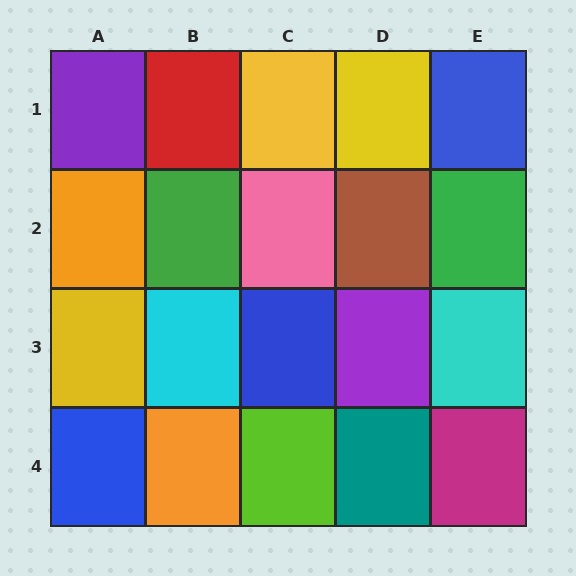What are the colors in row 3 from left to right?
Yellow, cyan, blue, purple, cyan.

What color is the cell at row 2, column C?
Pink.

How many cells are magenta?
1 cell is magenta.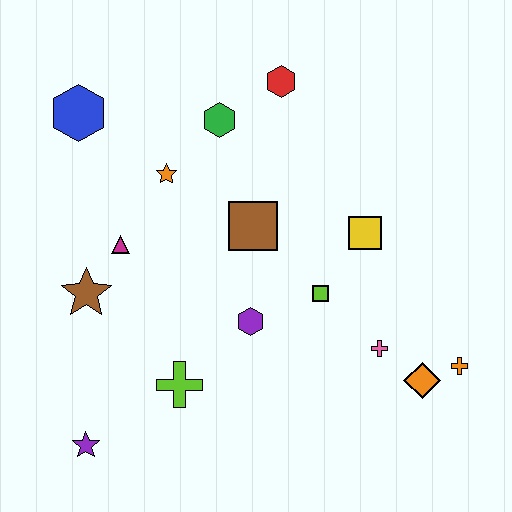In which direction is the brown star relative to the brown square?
The brown star is to the left of the brown square.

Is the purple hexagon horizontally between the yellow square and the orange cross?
No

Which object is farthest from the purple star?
The red hexagon is farthest from the purple star.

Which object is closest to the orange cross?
The orange diamond is closest to the orange cross.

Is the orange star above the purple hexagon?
Yes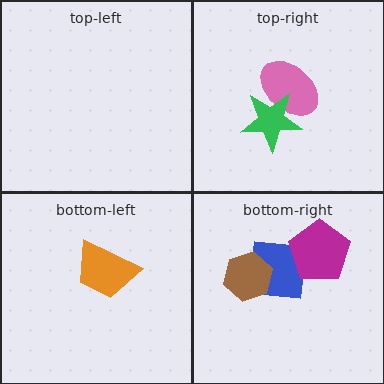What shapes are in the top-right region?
The pink ellipse, the green star.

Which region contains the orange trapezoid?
The bottom-left region.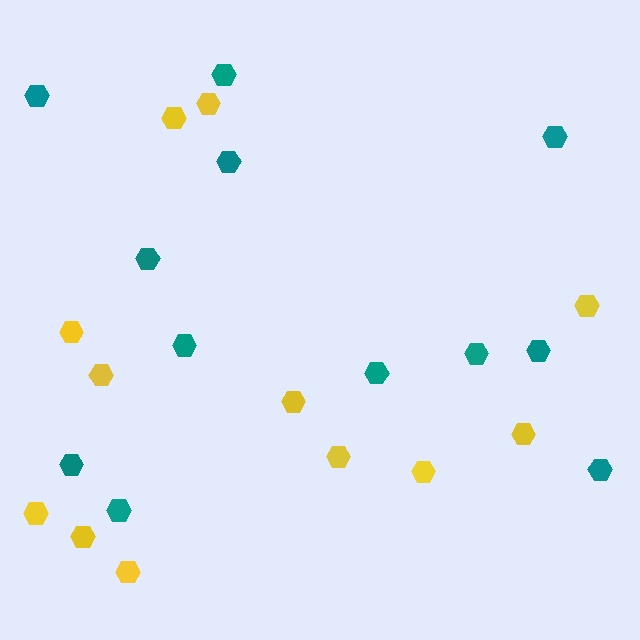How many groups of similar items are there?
There are 2 groups: one group of teal hexagons (12) and one group of yellow hexagons (12).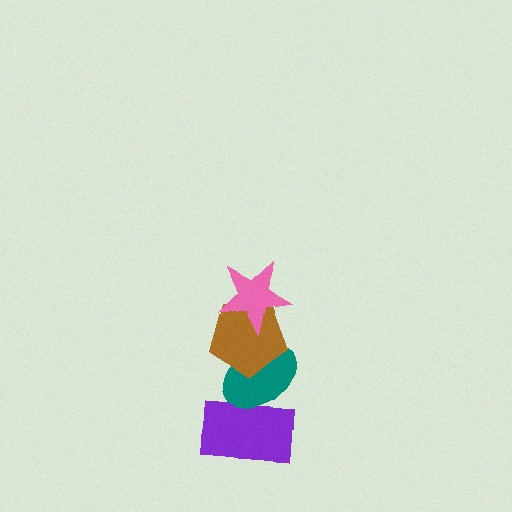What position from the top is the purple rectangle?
The purple rectangle is 4th from the top.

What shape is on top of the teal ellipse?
The brown pentagon is on top of the teal ellipse.